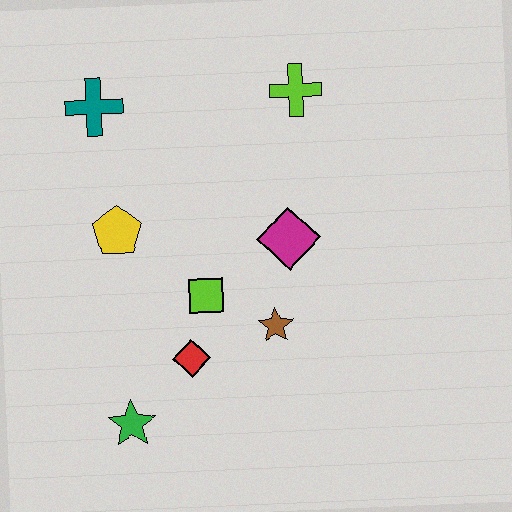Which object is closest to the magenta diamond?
The brown star is closest to the magenta diamond.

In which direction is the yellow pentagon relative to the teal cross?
The yellow pentagon is below the teal cross.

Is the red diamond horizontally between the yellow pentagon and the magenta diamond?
Yes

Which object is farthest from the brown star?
The teal cross is farthest from the brown star.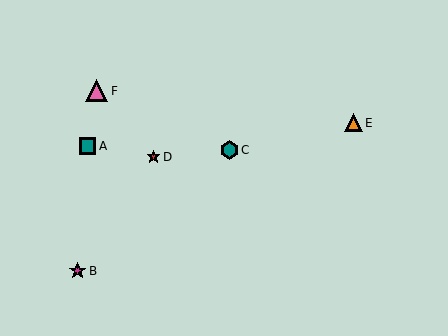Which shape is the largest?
The pink triangle (labeled F) is the largest.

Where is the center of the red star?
The center of the red star is at (154, 157).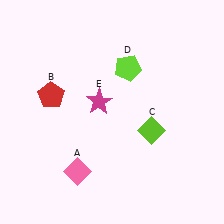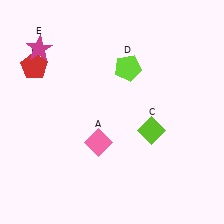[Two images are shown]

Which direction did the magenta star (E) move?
The magenta star (E) moved left.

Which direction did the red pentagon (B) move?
The red pentagon (B) moved up.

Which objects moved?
The objects that moved are: the pink diamond (A), the red pentagon (B), the magenta star (E).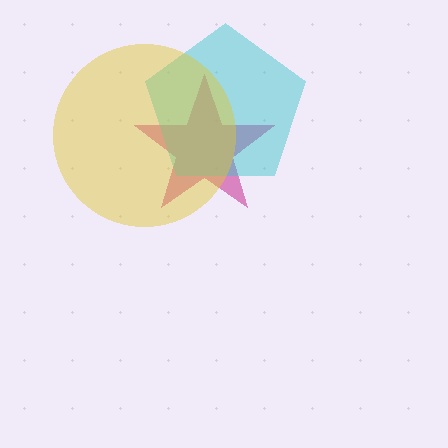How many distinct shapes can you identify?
There are 3 distinct shapes: a magenta star, a cyan pentagon, a yellow circle.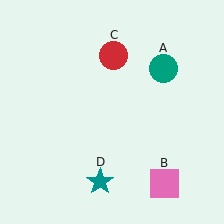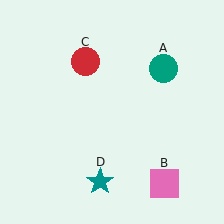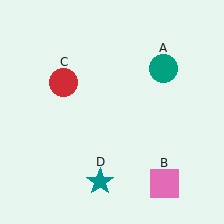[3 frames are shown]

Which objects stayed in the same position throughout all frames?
Teal circle (object A) and pink square (object B) and teal star (object D) remained stationary.